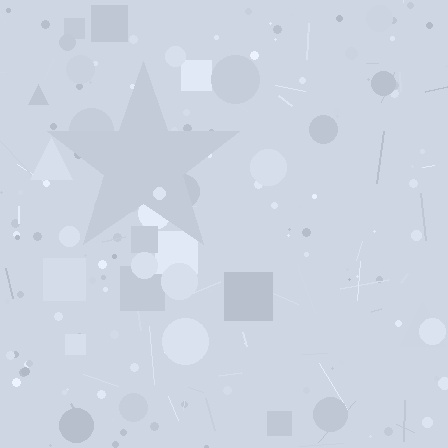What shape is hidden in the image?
A star is hidden in the image.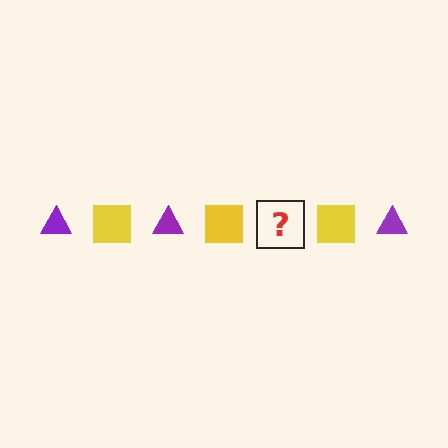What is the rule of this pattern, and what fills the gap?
The rule is that the pattern alternates between purple triangle and yellow square. The gap should be filled with a purple triangle.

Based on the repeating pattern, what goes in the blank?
The blank should be a purple triangle.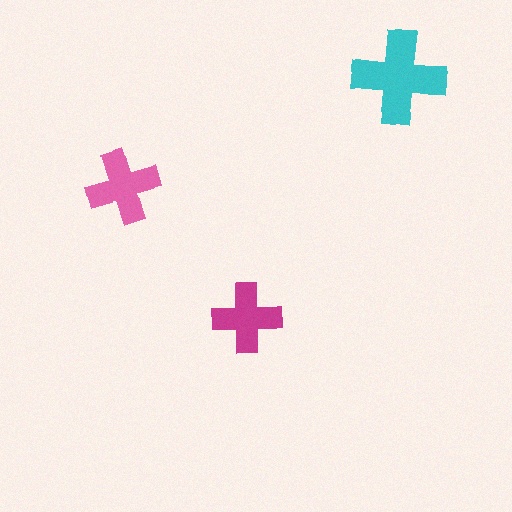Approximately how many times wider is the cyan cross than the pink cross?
About 1.5 times wider.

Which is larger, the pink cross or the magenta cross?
The pink one.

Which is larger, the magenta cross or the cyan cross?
The cyan one.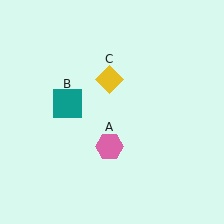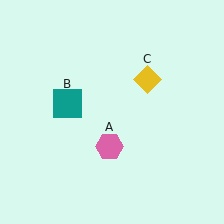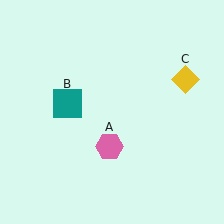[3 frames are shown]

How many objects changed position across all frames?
1 object changed position: yellow diamond (object C).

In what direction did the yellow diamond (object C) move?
The yellow diamond (object C) moved right.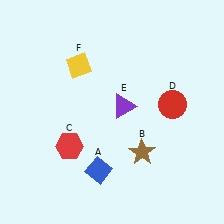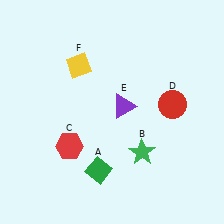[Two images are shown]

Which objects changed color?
A changed from blue to green. B changed from brown to green.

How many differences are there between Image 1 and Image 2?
There are 2 differences between the two images.